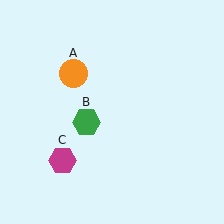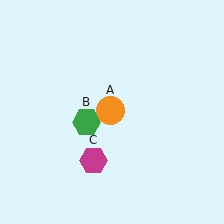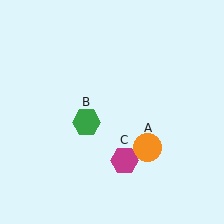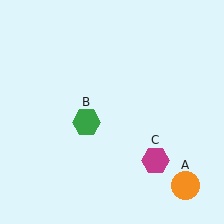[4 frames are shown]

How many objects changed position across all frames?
2 objects changed position: orange circle (object A), magenta hexagon (object C).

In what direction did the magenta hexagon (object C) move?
The magenta hexagon (object C) moved right.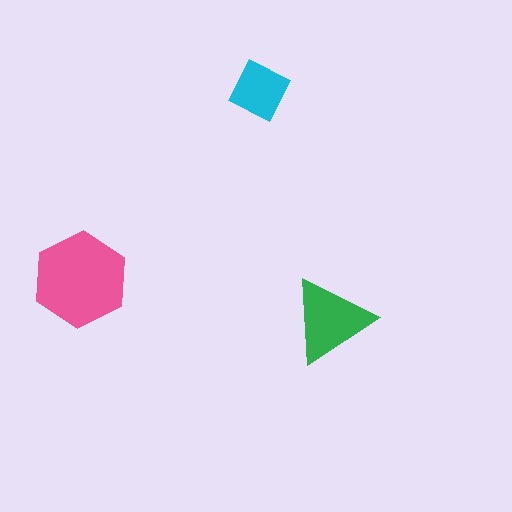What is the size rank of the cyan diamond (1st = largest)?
3rd.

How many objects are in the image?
There are 3 objects in the image.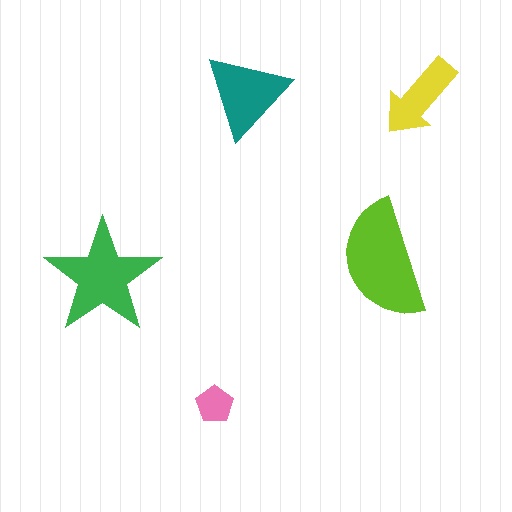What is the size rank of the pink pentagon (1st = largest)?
5th.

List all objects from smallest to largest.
The pink pentagon, the yellow arrow, the teal triangle, the green star, the lime semicircle.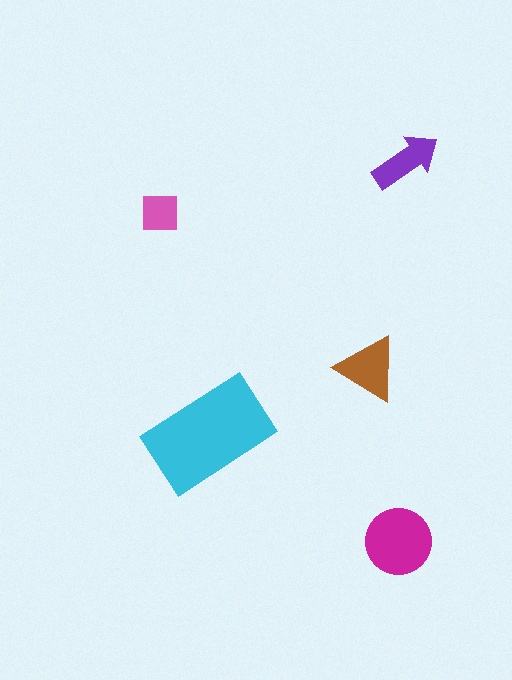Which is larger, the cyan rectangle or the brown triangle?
The cyan rectangle.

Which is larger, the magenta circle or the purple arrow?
The magenta circle.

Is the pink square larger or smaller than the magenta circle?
Smaller.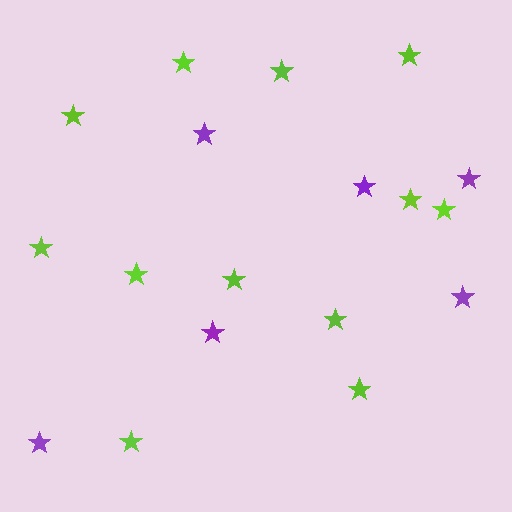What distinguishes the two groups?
There are 2 groups: one group of lime stars (12) and one group of purple stars (6).